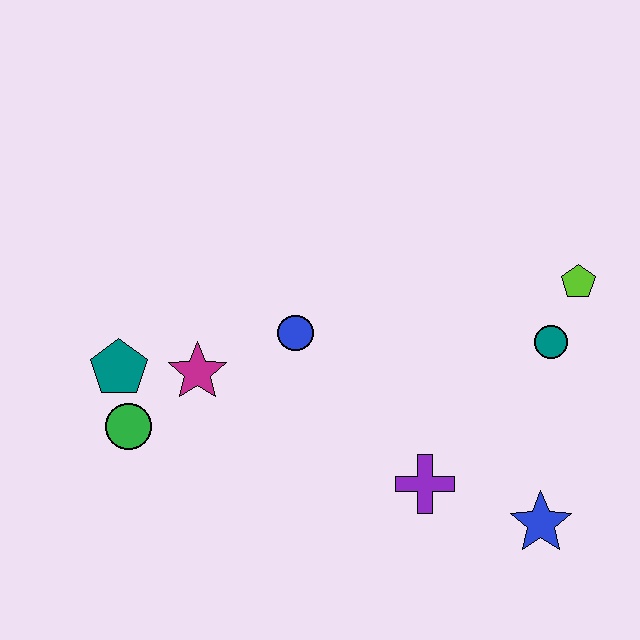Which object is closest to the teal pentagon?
The green circle is closest to the teal pentagon.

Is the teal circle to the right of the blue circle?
Yes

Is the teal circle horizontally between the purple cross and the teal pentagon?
No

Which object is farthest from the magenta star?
The lime pentagon is farthest from the magenta star.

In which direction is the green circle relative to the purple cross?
The green circle is to the left of the purple cross.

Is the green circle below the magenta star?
Yes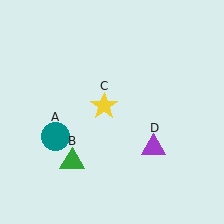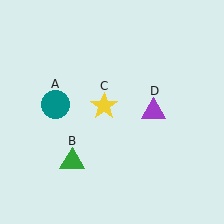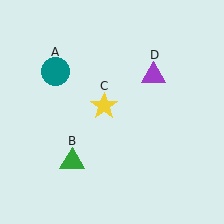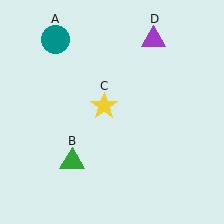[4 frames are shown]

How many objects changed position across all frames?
2 objects changed position: teal circle (object A), purple triangle (object D).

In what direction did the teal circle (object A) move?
The teal circle (object A) moved up.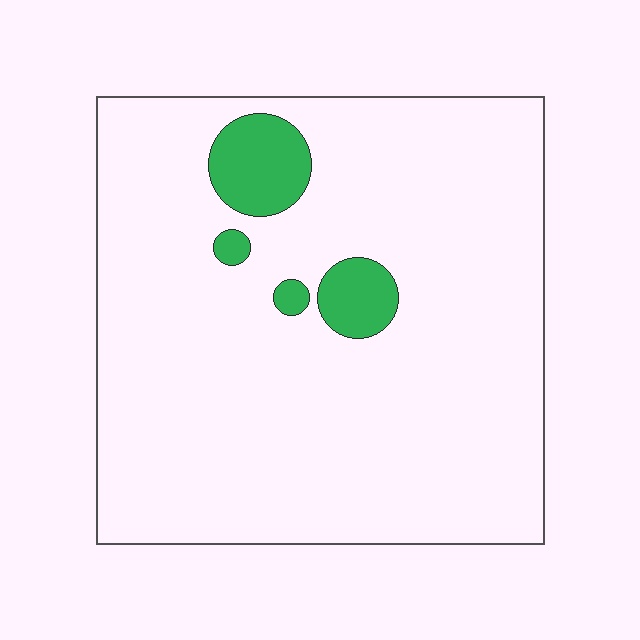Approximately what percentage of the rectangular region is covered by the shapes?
Approximately 10%.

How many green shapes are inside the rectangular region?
4.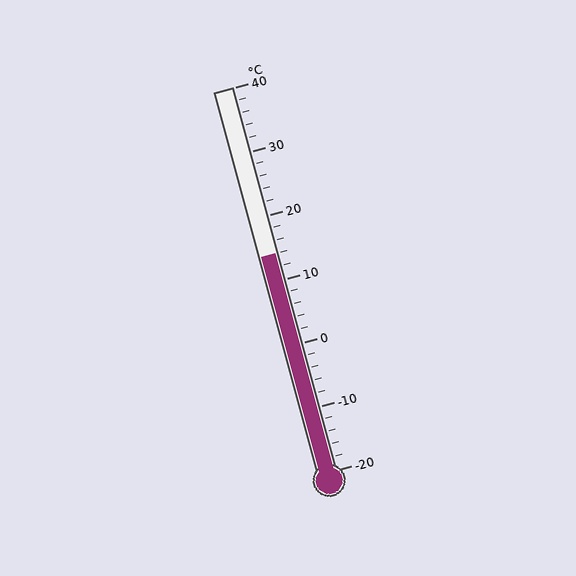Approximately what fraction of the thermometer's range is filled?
The thermometer is filled to approximately 55% of its range.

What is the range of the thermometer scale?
The thermometer scale ranges from -20°C to 40°C.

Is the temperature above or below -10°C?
The temperature is above -10°C.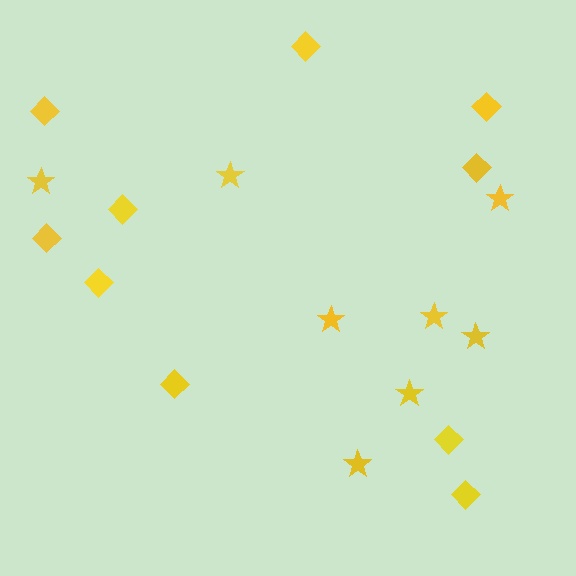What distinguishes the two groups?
There are 2 groups: one group of stars (8) and one group of diamonds (10).